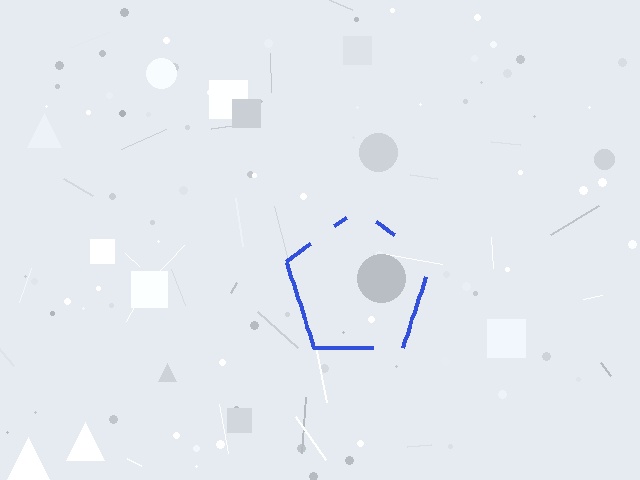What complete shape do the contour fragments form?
The contour fragments form a pentagon.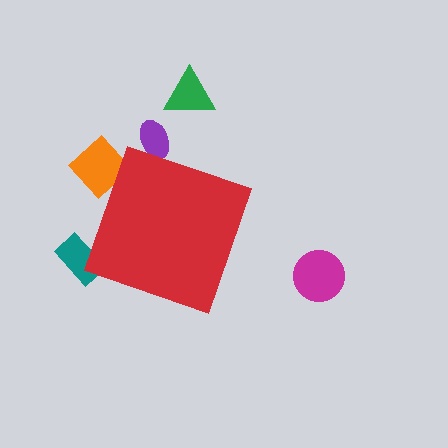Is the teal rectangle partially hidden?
Yes, the teal rectangle is partially hidden behind the red diamond.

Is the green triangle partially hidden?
No, the green triangle is fully visible.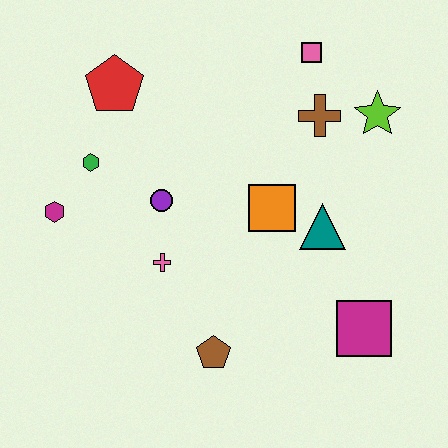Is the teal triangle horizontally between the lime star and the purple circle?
Yes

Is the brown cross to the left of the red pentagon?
No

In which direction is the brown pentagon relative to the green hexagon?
The brown pentagon is below the green hexagon.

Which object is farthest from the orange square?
The magenta hexagon is farthest from the orange square.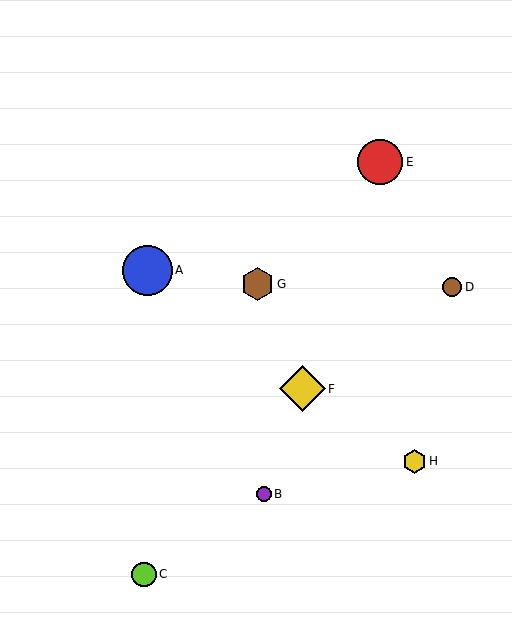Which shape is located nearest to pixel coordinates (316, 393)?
The yellow diamond (labeled F) at (302, 389) is nearest to that location.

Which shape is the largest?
The blue circle (labeled A) is the largest.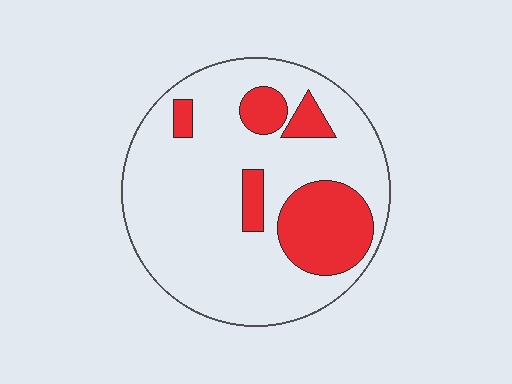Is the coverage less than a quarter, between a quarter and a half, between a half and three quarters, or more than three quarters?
Less than a quarter.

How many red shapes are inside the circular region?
5.